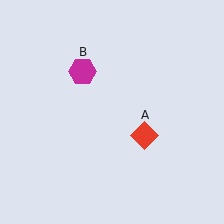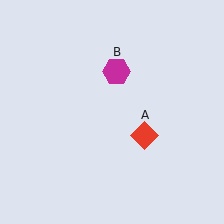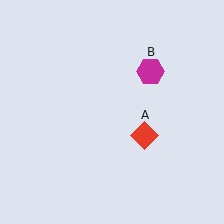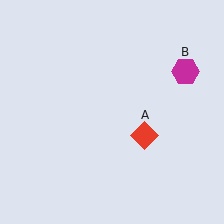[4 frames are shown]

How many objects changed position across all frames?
1 object changed position: magenta hexagon (object B).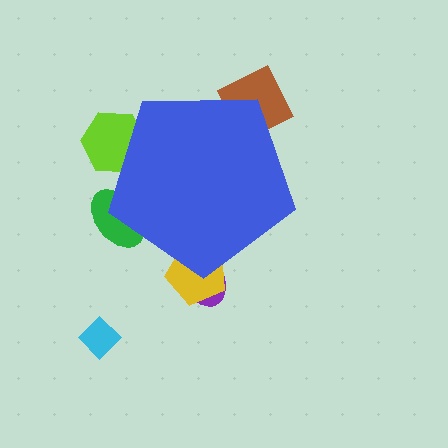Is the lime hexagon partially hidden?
Yes, the lime hexagon is partially hidden behind the blue pentagon.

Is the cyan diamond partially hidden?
No, the cyan diamond is fully visible.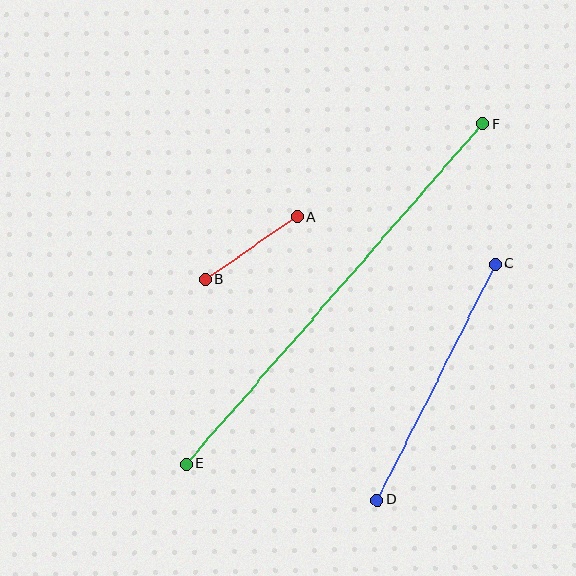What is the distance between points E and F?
The distance is approximately 452 pixels.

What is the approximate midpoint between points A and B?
The midpoint is at approximately (251, 248) pixels.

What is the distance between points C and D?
The distance is approximately 264 pixels.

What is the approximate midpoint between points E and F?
The midpoint is at approximately (335, 294) pixels.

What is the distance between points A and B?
The distance is approximately 111 pixels.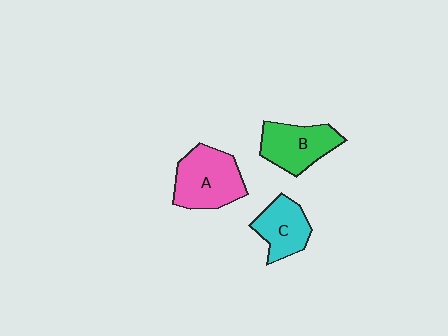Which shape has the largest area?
Shape A (pink).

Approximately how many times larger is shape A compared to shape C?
Approximately 1.4 times.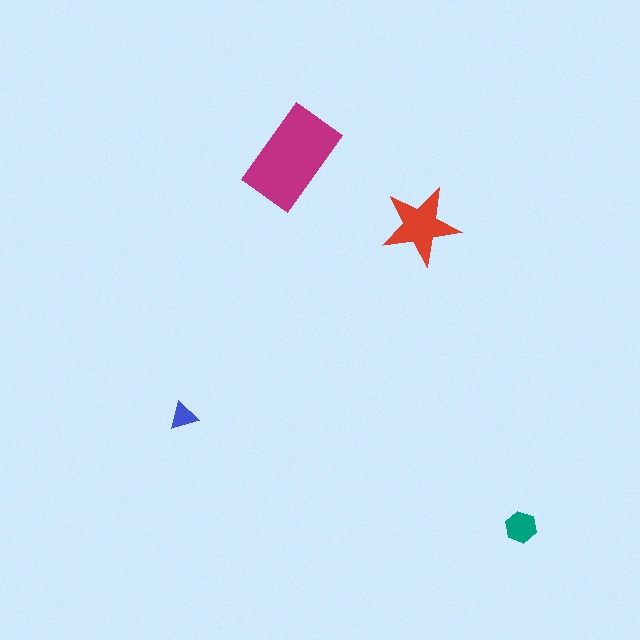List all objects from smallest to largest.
The blue triangle, the teal hexagon, the red star, the magenta rectangle.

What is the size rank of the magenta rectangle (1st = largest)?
1st.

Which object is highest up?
The magenta rectangle is topmost.